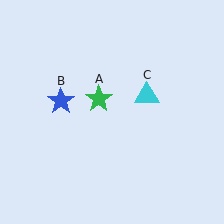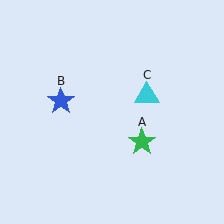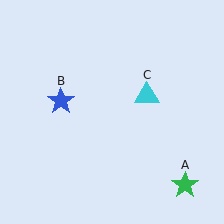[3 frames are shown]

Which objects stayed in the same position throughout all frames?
Blue star (object B) and cyan triangle (object C) remained stationary.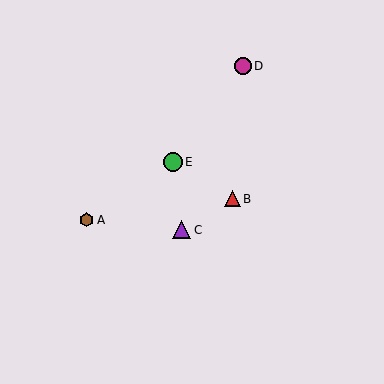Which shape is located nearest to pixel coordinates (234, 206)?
The red triangle (labeled B) at (232, 199) is nearest to that location.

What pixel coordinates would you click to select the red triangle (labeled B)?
Click at (232, 199) to select the red triangle B.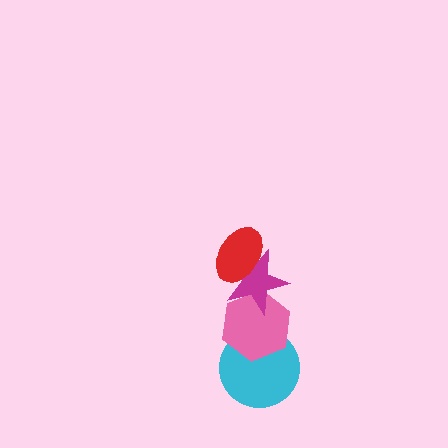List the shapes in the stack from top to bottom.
From top to bottom: the red ellipse, the magenta star, the pink hexagon, the cyan circle.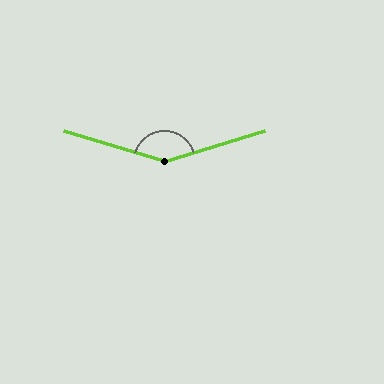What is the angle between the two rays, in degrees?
Approximately 146 degrees.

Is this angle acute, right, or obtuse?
It is obtuse.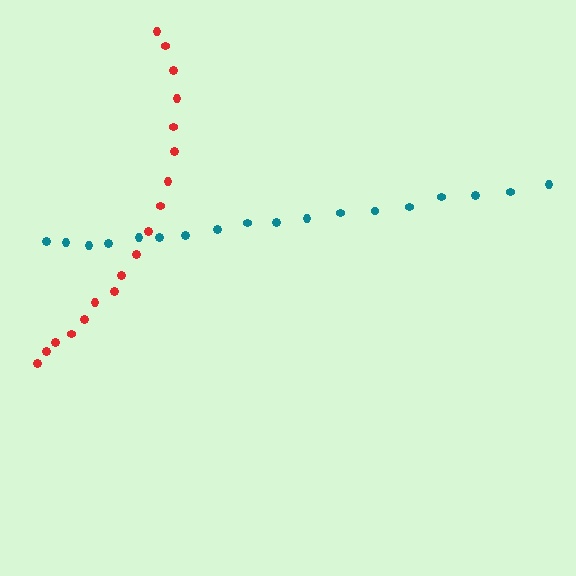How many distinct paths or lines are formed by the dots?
There are 2 distinct paths.